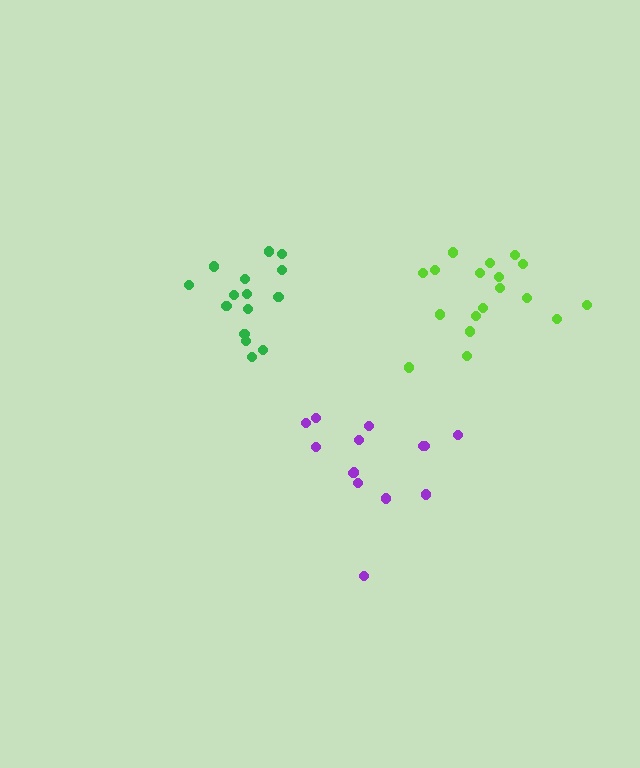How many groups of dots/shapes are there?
There are 3 groups.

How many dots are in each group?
Group 1: 14 dots, Group 2: 18 dots, Group 3: 15 dots (47 total).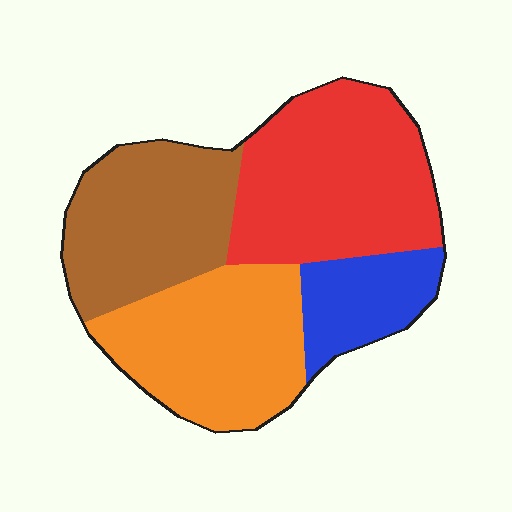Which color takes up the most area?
Red, at roughly 35%.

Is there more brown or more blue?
Brown.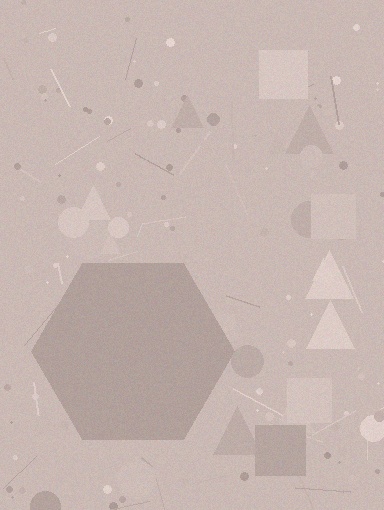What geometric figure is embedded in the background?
A hexagon is embedded in the background.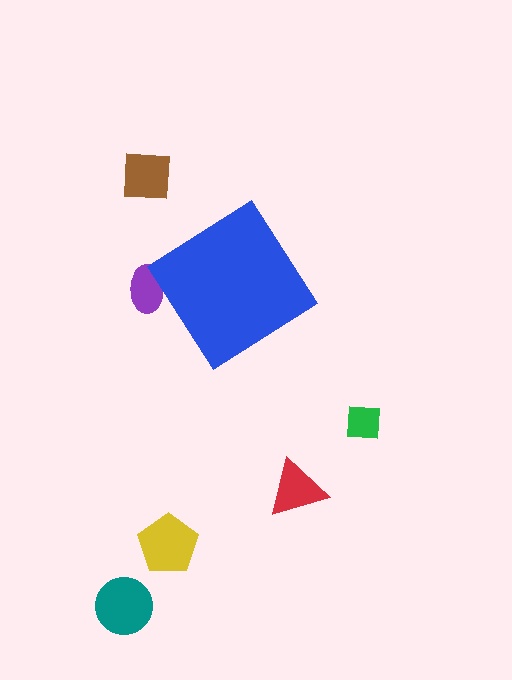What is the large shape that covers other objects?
A blue diamond.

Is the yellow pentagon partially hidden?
No, the yellow pentagon is fully visible.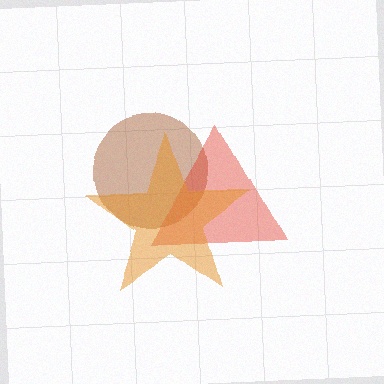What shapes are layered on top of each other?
The layered shapes are: a brown circle, a red triangle, an orange star.